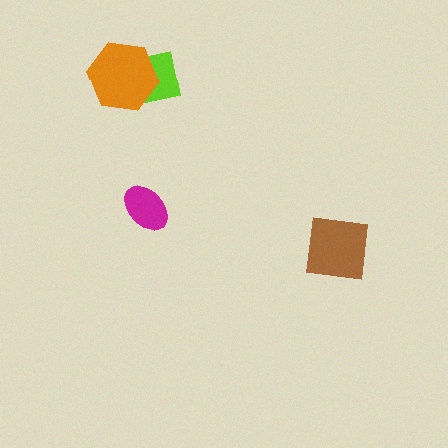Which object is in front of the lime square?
The orange hexagon is in front of the lime square.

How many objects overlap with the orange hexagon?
1 object overlaps with the orange hexagon.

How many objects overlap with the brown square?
0 objects overlap with the brown square.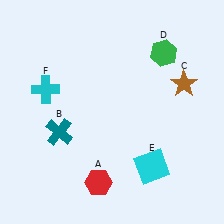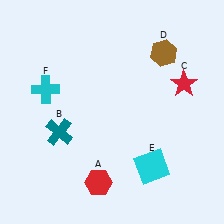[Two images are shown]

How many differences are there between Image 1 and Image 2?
There are 2 differences between the two images.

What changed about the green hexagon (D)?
In Image 1, D is green. In Image 2, it changed to brown.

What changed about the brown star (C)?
In Image 1, C is brown. In Image 2, it changed to red.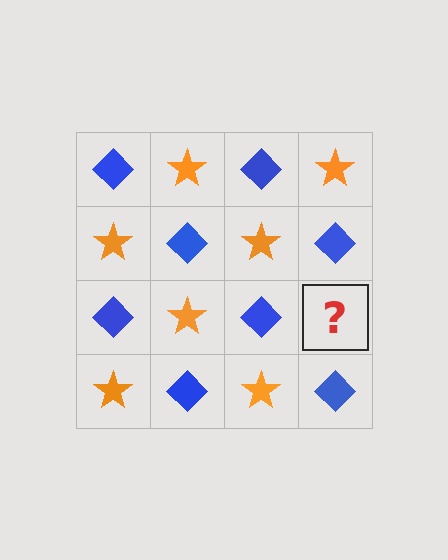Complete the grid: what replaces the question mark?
The question mark should be replaced with an orange star.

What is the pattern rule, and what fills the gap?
The rule is that it alternates blue diamond and orange star in a checkerboard pattern. The gap should be filled with an orange star.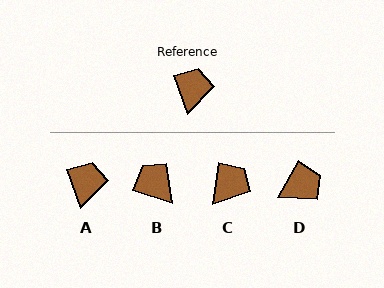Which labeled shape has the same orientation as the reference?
A.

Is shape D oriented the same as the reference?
No, it is off by about 49 degrees.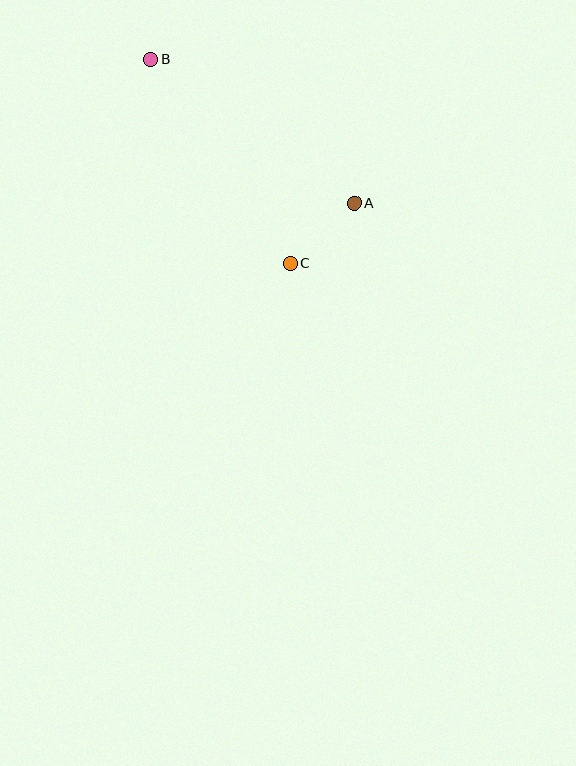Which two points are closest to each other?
Points A and C are closest to each other.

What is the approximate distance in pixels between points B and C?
The distance between B and C is approximately 248 pixels.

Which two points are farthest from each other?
Points A and B are farthest from each other.